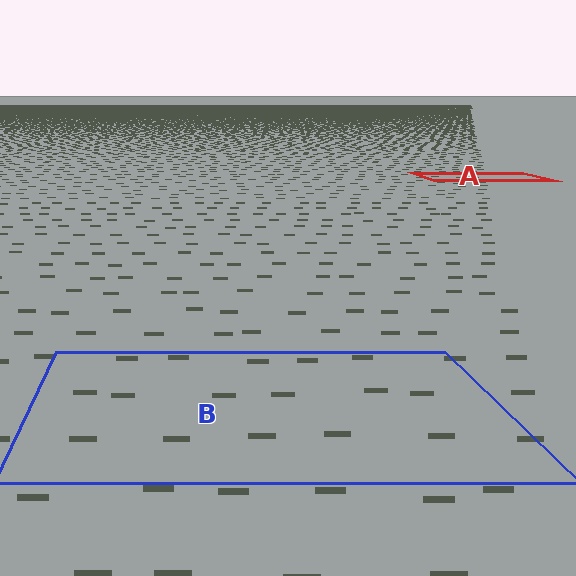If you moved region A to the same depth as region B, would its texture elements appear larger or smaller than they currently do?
They would appear larger. At a closer depth, the same texture elements are projected at a bigger on-screen size.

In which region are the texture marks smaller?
The texture marks are smaller in region A, because it is farther away.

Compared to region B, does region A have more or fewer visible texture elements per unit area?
Region A has more texture elements per unit area — they are packed more densely because it is farther away.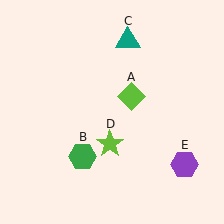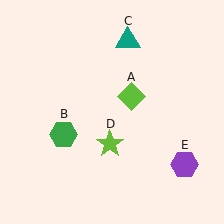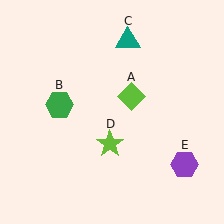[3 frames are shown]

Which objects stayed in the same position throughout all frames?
Lime diamond (object A) and teal triangle (object C) and lime star (object D) and purple hexagon (object E) remained stationary.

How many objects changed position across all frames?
1 object changed position: green hexagon (object B).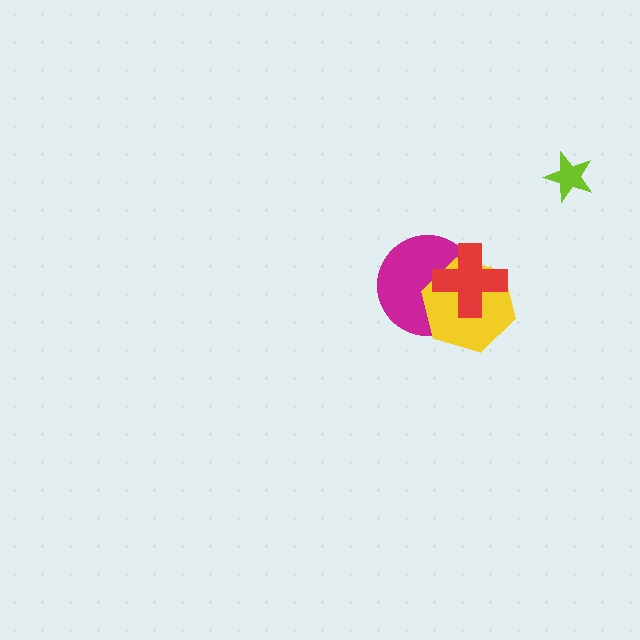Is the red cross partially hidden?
No, no other shape covers it.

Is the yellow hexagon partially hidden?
Yes, it is partially covered by another shape.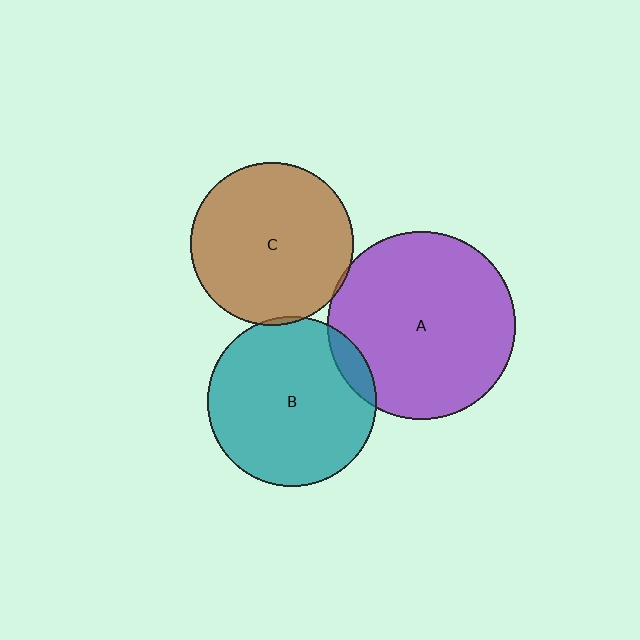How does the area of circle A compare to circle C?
Approximately 1.3 times.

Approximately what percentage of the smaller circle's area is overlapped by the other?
Approximately 5%.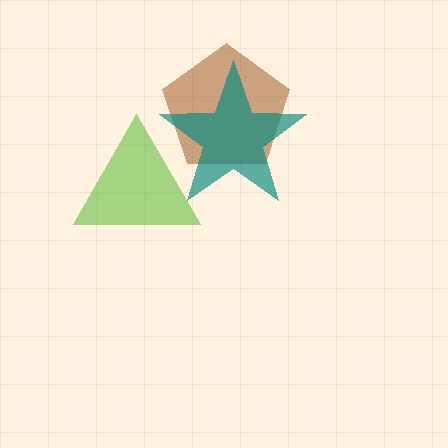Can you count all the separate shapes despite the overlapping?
Yes, there are 3 separate shapes.